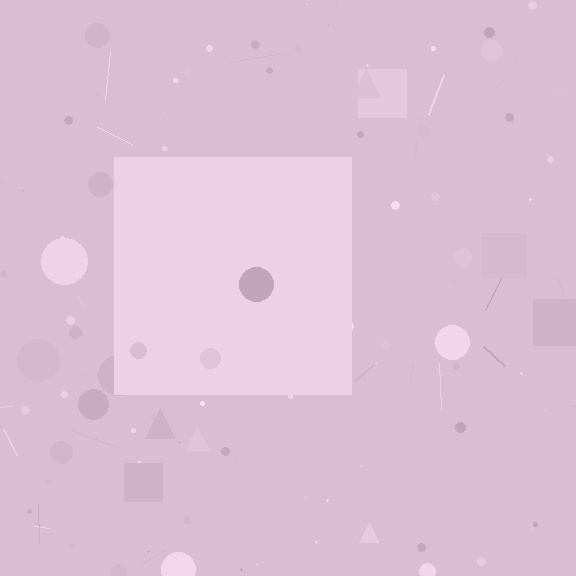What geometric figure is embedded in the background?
A square is embedded in the background.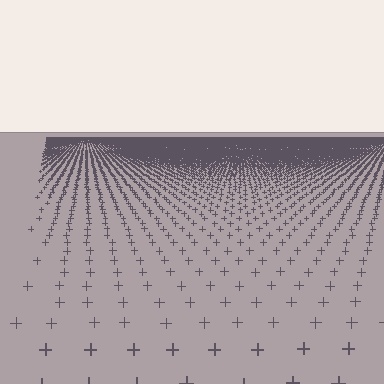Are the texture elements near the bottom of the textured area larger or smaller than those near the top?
Larger. Near the bottom, elements are closer to the viewer and appear at a bigger on-screen size.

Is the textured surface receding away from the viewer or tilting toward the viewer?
The surface is receding away from the viewer. Texture elements get smaller and denser toward the top.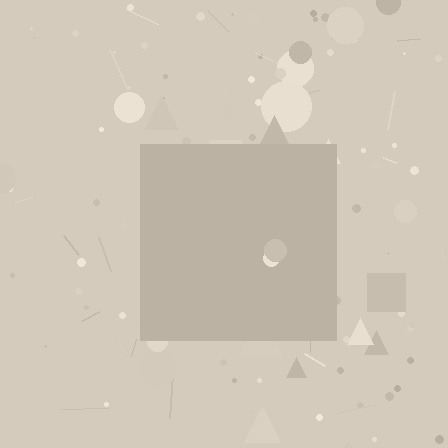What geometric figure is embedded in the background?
A square is embedded in the background.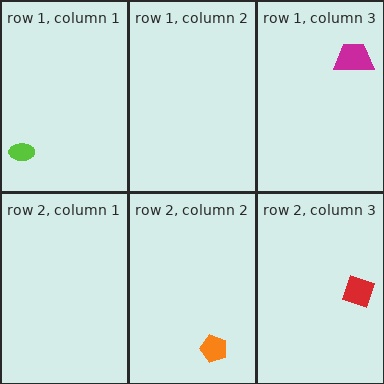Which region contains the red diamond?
The row 2, column 3 region.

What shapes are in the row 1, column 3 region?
The magenta trapezoid.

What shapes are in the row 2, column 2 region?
The orange pentagon.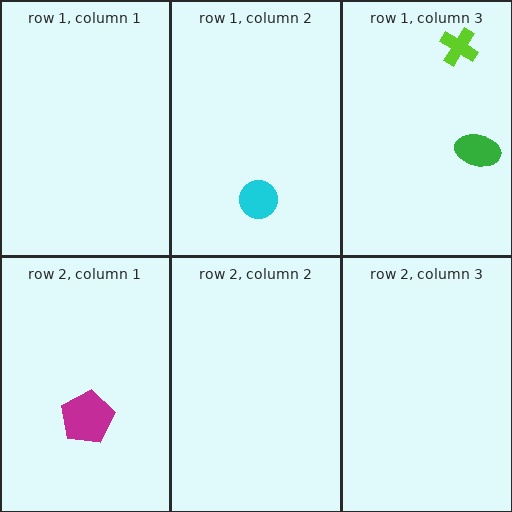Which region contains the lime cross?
The row 1, column 3 region.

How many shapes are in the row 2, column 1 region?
1.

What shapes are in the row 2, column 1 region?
The magenta pentagon.